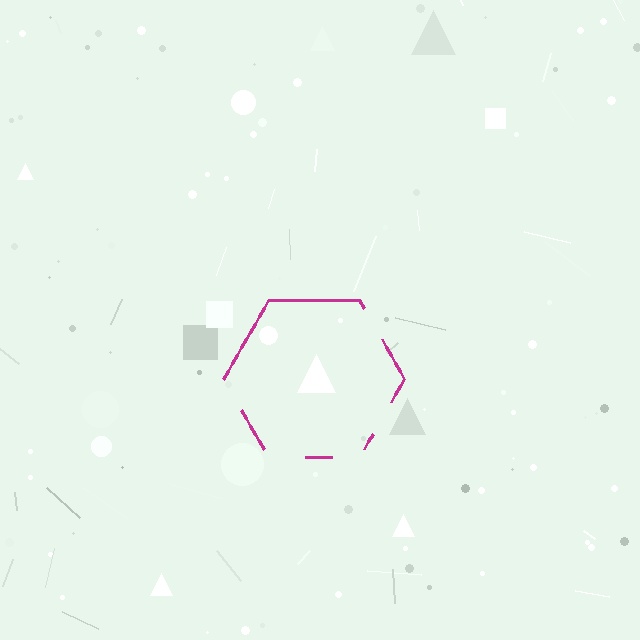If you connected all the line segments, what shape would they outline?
They would outline a hexagon.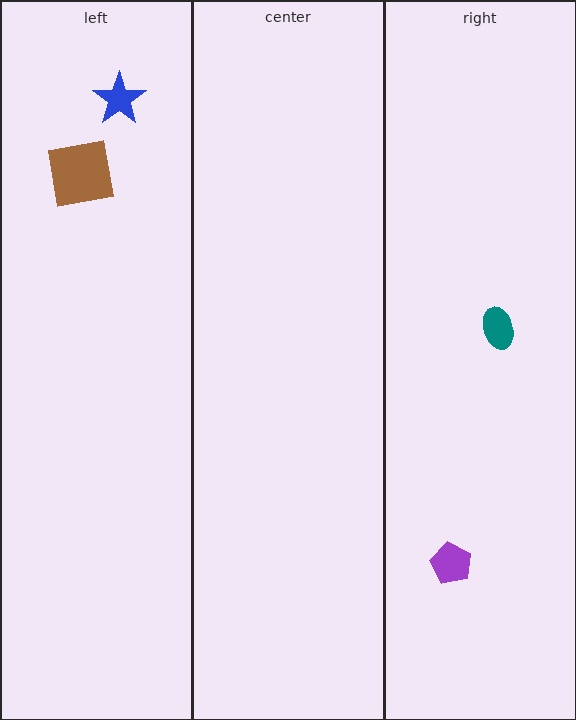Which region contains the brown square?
The left region.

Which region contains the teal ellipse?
The right region.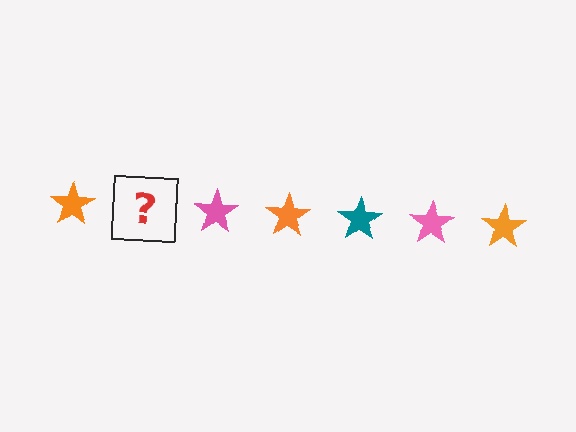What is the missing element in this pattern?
The missing element is a teal star.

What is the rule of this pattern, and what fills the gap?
The rule is that the pattern cycles through orange, teal, pink stars. The gap should be filled with a teal star.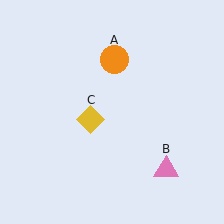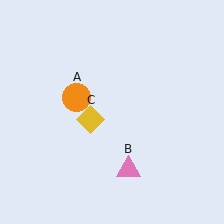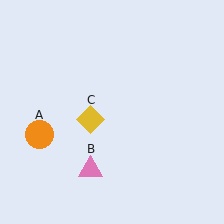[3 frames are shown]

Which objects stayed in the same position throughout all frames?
Yellow diamond (object C) remained stationary.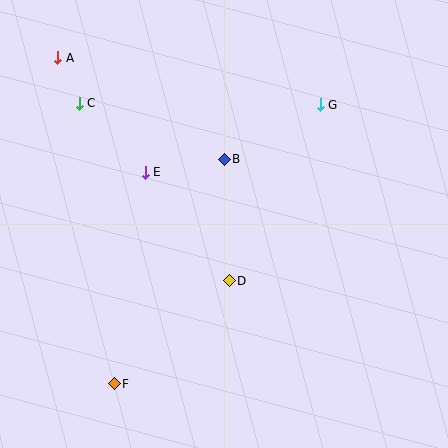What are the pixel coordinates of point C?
Point C is at (79, 103).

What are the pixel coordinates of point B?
Point B is at (224, 159).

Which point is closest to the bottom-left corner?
Point F is closest to the bottom-left corner.